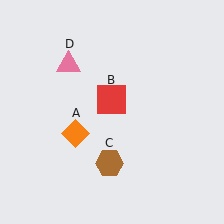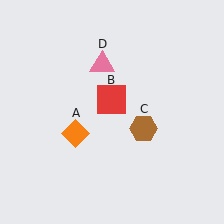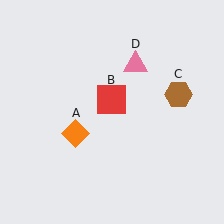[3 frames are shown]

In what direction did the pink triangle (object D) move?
The pink triangle (object D) moved right.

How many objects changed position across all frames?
2 objects changed position: brown hexagon (object C), pink triangle (object D).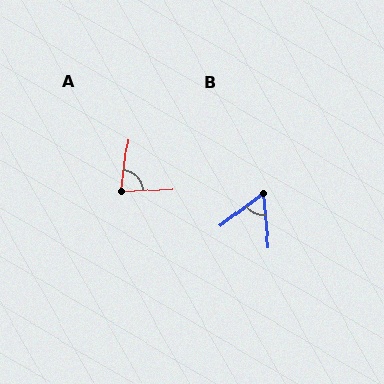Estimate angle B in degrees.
Approximately 59 degrees.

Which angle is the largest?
A, at approximately 79 degrees.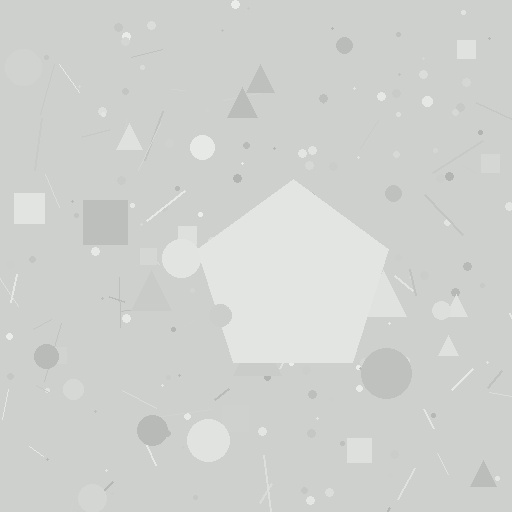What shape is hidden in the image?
A pentagon is hidden in the image.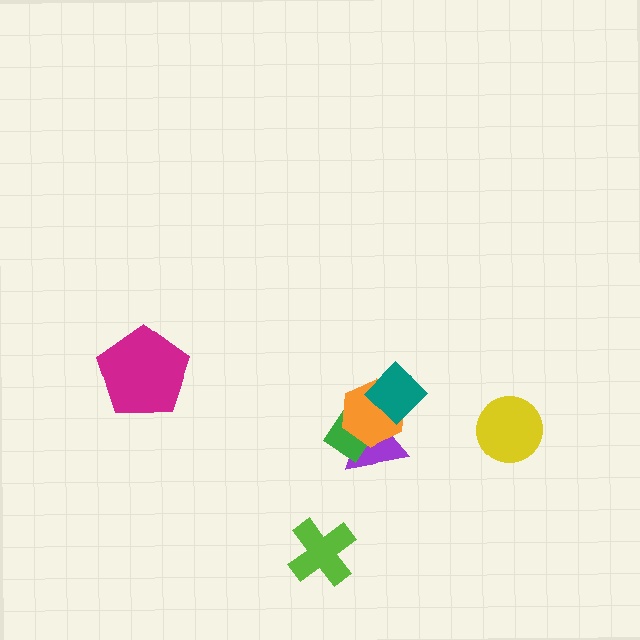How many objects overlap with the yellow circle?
0 objects overlap with the yellow circle.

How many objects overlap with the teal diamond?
2 objects overlap with the teal diamond.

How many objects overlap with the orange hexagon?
3 objects overlap with the orange hexagon.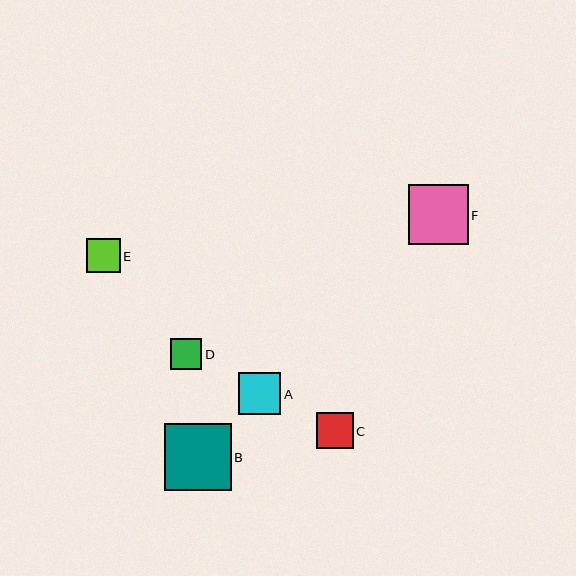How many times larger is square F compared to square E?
Square F is approximately 1.8 times the size of square E.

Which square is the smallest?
Square D is the smallest with a size of approximately 31 pixels.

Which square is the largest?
Square B is the largest with a size of approximately 66 pixels.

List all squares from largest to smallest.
From largest to smallest: B, F, A, C, E, D.